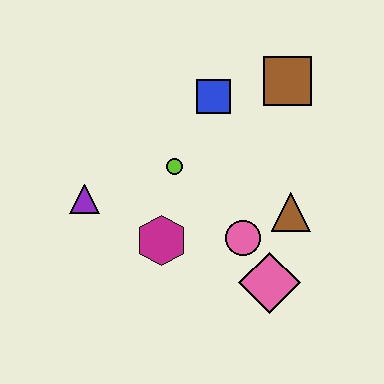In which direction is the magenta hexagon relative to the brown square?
The magenta hexagon is below the brown square.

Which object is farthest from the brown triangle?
The purple triangle is farthest from the brown triangle.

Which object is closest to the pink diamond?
The pink circle is closest to the pink diamond.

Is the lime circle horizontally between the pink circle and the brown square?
No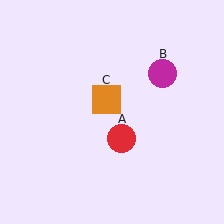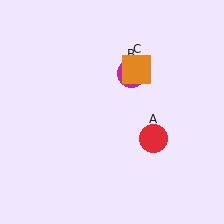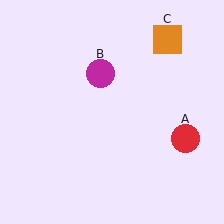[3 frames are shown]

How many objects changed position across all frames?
3 objects changed position: red circle (object A), magenta circle (object B), orange square (object C).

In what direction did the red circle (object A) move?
The red circle (object A) moved right.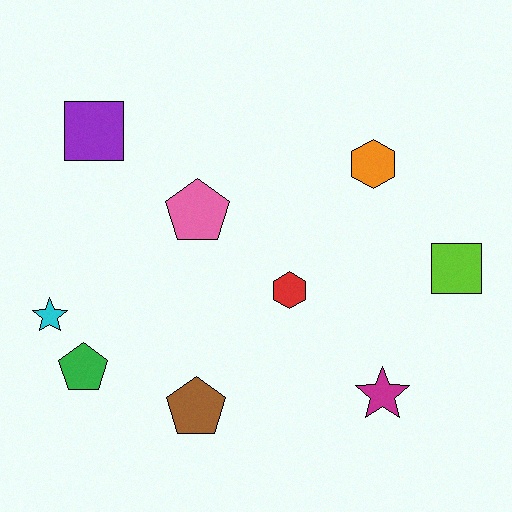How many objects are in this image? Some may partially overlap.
There are 9 objects.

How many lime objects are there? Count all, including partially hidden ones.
There is 1 lime object.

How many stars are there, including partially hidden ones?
There are 2 stars.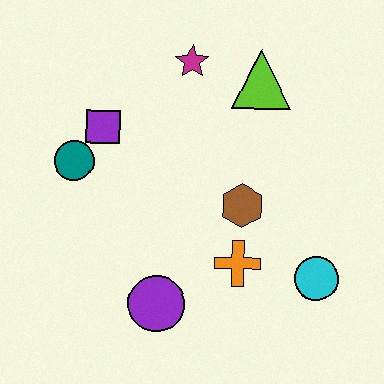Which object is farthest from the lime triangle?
The purple circle is farthest from the lime triangle.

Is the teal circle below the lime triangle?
Yes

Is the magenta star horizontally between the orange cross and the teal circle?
Yes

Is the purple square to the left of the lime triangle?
Yes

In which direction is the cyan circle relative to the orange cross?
The cyan circle is to the right of the orange cross.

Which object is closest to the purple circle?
The orange cross is closest to the purple circle.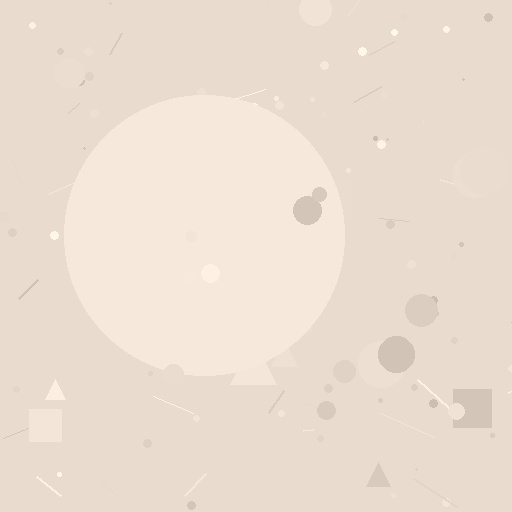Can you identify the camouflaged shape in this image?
The camouflaged shape is a circle.